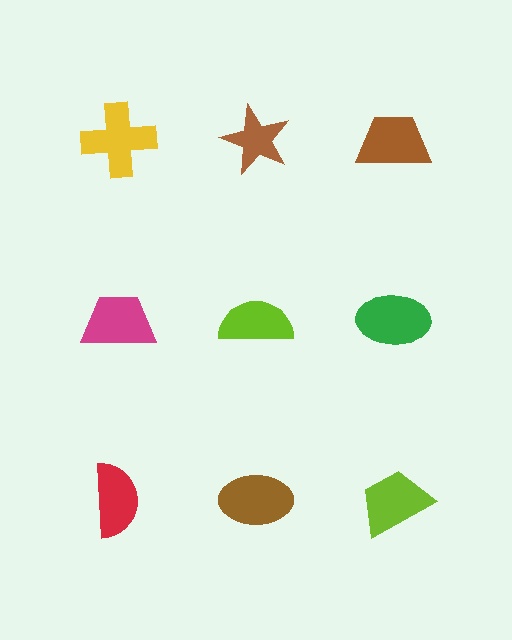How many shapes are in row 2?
3 shapes.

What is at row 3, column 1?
A red semicircle.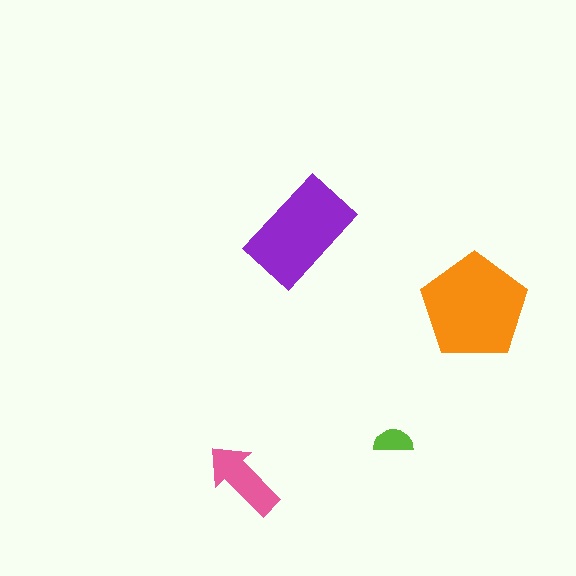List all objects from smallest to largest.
The lime semicircle, the pink arrow, the purple rectangle, the orange pentagon.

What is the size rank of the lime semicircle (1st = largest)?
4th.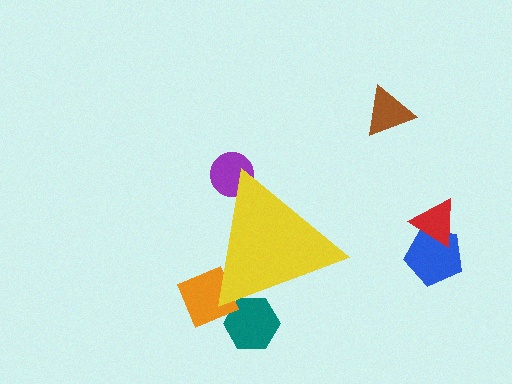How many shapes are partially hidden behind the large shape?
3 shapes are partially hidden.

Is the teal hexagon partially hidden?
Yes, the teal hexagon is partially hidden behind the yellow triangle.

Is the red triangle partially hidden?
No, the red triangle is fully visible.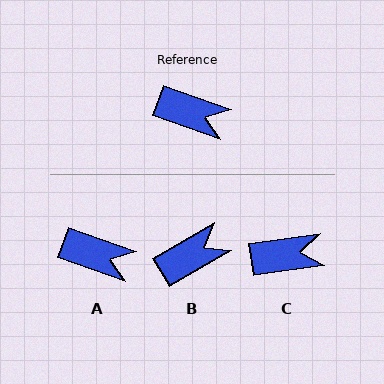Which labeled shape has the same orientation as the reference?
A.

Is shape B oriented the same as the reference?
No, it is off by about 50 degrees.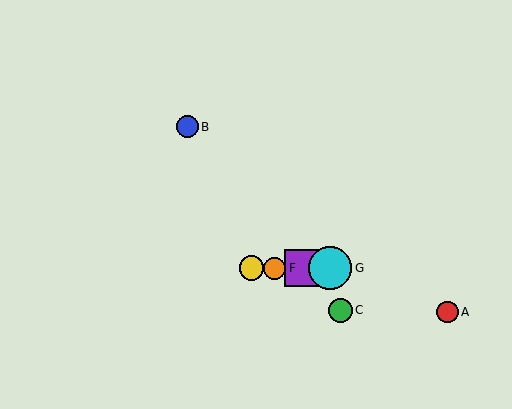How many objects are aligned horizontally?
4 objects (D, E, F, G) are aligned horizontally.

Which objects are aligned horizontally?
Objects D, E, F, G are aligned horizontally.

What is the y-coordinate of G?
Object G is at y≈268.